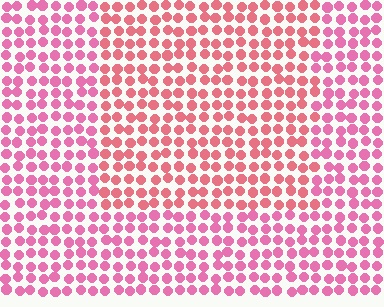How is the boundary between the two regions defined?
The boundary is defined purely by a slight shift in hue (about 24 degrees). Spacing, size, and orientation are identical on both sides.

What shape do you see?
I see a rectangle.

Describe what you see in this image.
The image is filled with small pink elements in a uniform arrangement. A rectangle-shaped region is visible where the elements are tinted to a slightly different hue, forming a subtle color boundary.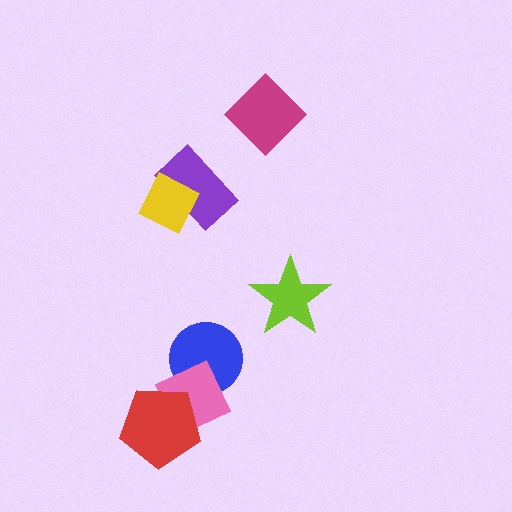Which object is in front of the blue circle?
The pink diamond is in front of the blue circle.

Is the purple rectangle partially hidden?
Yes, it is partially covered by another shape.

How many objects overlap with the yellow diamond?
1 object overlaps with the yellow diamond.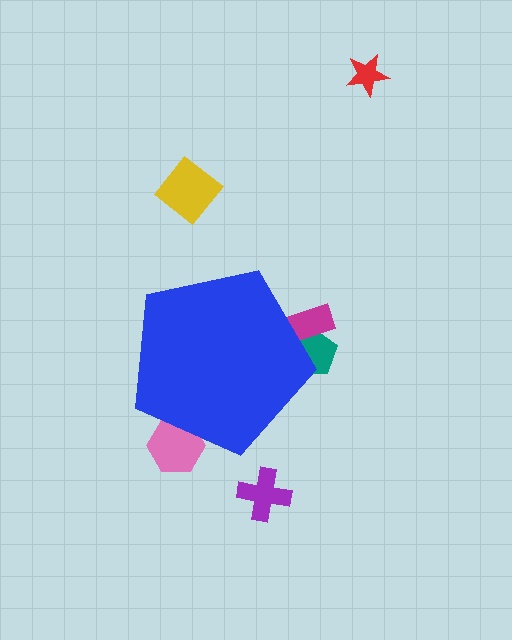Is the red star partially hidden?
No, the red star is fully visible.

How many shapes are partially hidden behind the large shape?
3 shapes are partially hidden.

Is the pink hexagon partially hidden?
Yes, the pink hexagon is partially hidden behind the blue pentagon.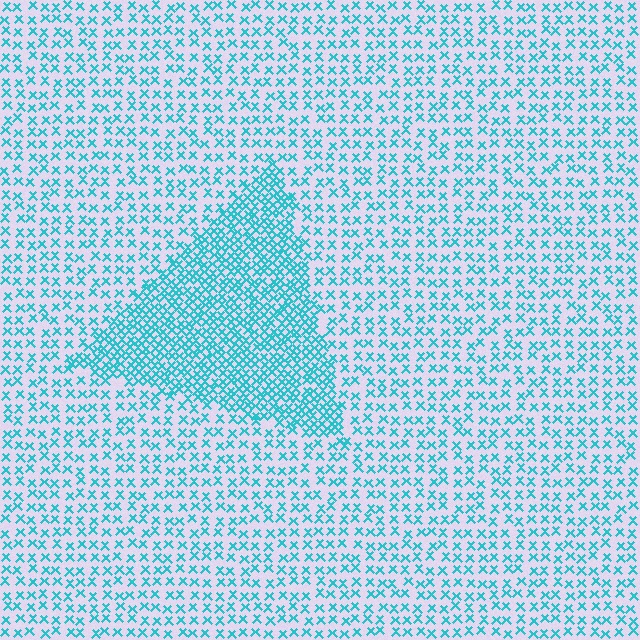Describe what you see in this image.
The image contains small cyan elements arranged at two different densities. A triangle-shaped region is visible where the elements are more densely packed than the surrounding area.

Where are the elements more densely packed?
The elements are more densely packed inside the triangle boundary.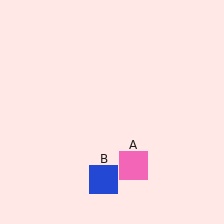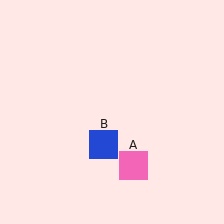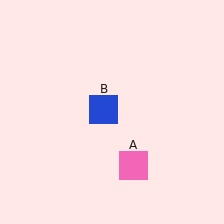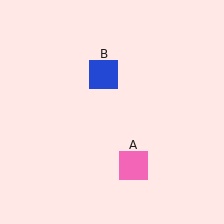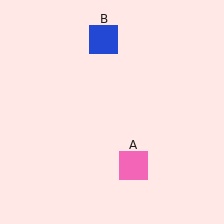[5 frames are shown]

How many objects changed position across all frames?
1 object changed position: blue square (object B).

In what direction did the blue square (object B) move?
The blue square (object B) moved up.